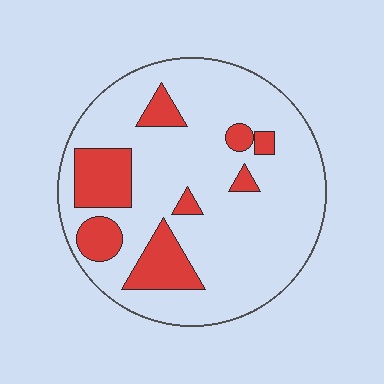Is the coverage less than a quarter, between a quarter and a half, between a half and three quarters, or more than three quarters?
Less than a quarter.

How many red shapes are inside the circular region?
8.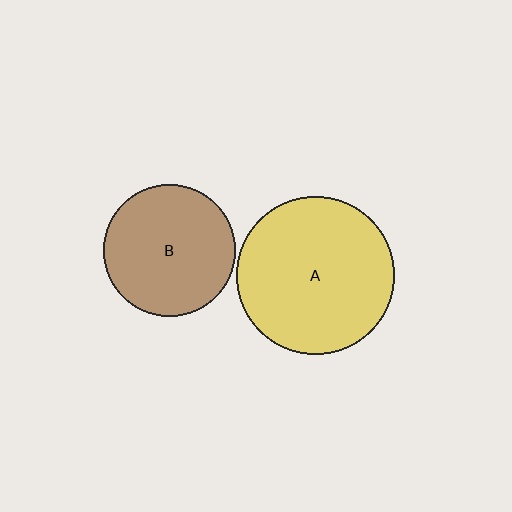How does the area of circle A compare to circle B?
Approximately 1.4 times.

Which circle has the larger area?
Circle A (yellow).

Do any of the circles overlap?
No, none of the circles overlap.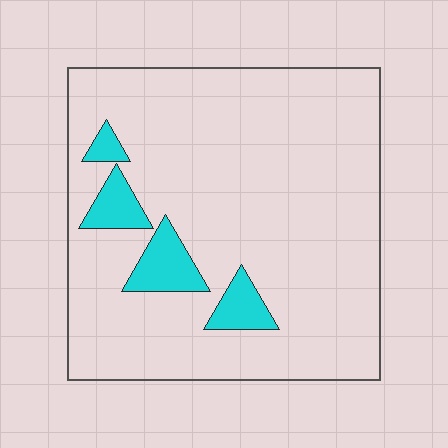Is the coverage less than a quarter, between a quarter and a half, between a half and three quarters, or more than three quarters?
Less than a quarter.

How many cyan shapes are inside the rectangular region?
4.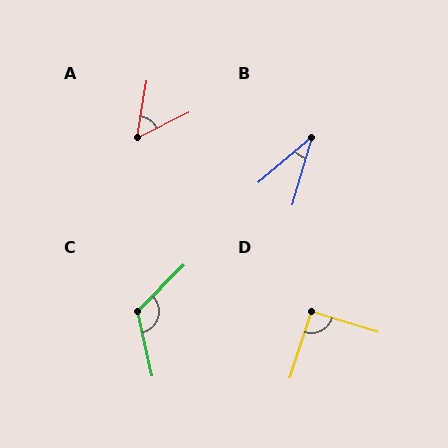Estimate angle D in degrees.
Approximately 92 degrees.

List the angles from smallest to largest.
B (34°), A (54°), D (92°), C (123°).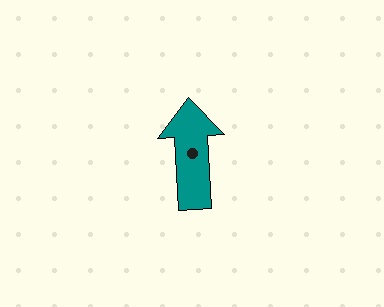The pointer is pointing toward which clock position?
Roughly 12 o'clock.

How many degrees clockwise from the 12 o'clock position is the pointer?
Approximately 357 degrees.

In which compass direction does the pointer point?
North.